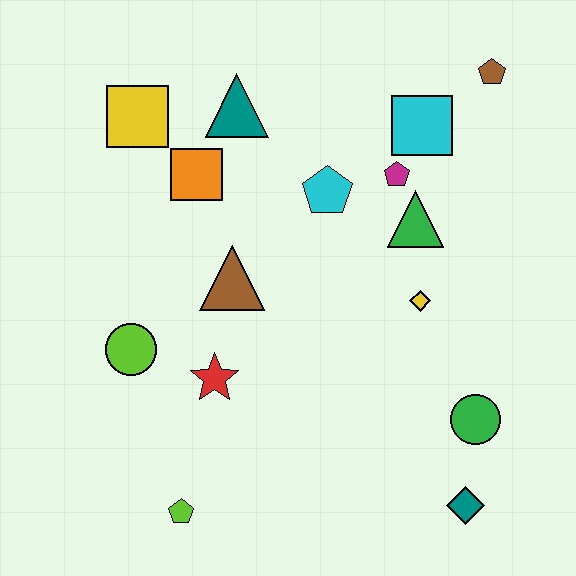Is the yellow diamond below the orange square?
Yes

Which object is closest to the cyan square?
The magenta pentagon is closest to the cyan square.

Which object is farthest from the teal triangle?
The teal diamond is farthest from the teal triangle.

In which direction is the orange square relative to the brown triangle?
The orange square is above the brown triangle.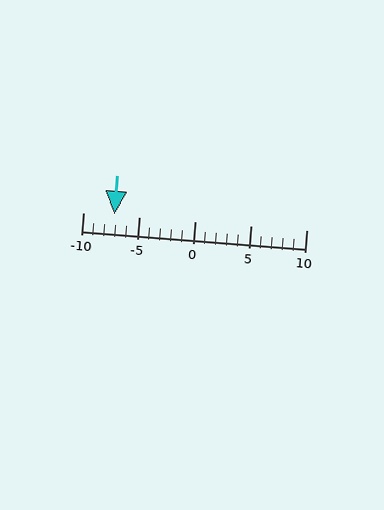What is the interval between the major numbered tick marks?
The major tick marks are spaced 5 units apart.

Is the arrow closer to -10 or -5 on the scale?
The arrow is closer to -5.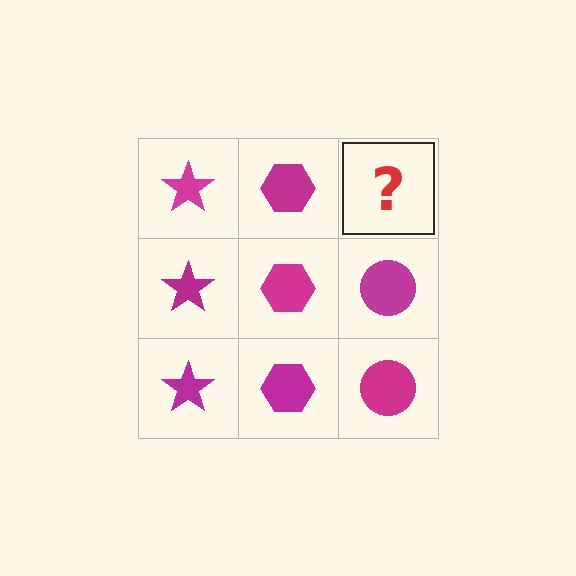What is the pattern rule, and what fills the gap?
The rule is that each column has a consistent shape. The gap should be filled with a magenta circle.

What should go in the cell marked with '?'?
The missing cell should contain a magenta circle.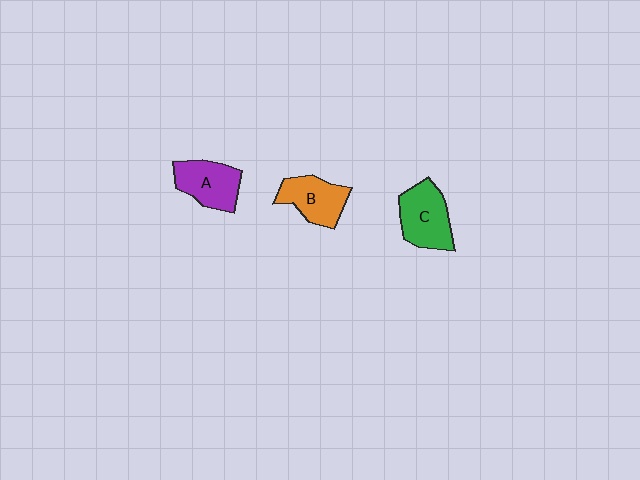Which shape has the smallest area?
Shape B (orange).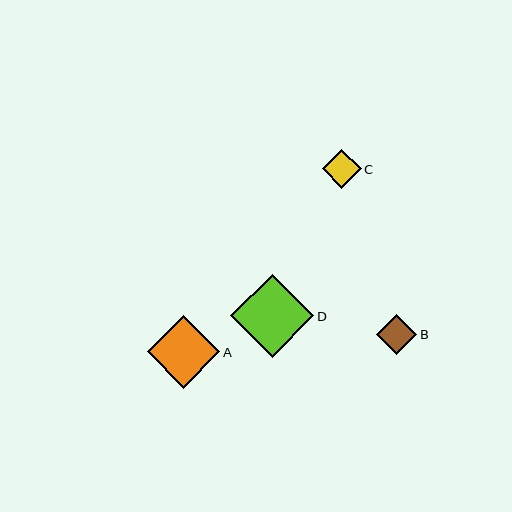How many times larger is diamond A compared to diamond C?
Diamond A is approximately 1.9 times the size of diamond C.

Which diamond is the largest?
Diamond D is the largest with a size of approximately 83 pixels.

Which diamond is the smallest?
Diamond C is the smallest with a size of approximately 39 pixels.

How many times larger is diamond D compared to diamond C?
Diamond D is approximately 2.2 times the size of diamond C.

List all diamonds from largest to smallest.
From largest to smallest: D, A, B, C.